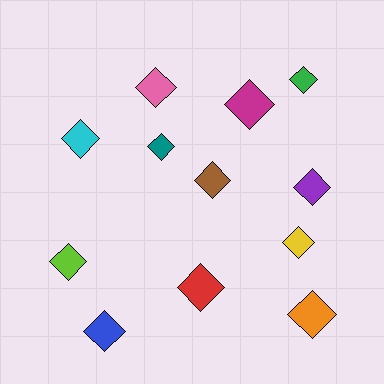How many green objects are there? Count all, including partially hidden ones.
There is 1 green object.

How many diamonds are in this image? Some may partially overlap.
There are 12 diamonds.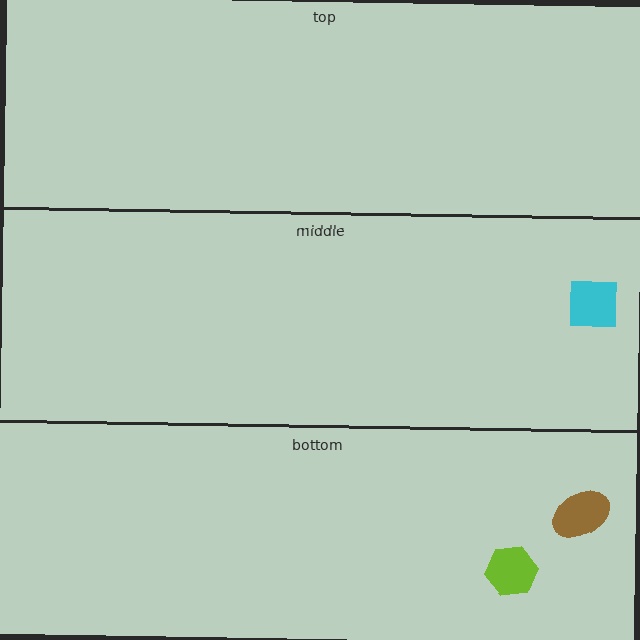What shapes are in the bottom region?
The lime hexagon, the brown ellipse.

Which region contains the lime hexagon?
The bottom region.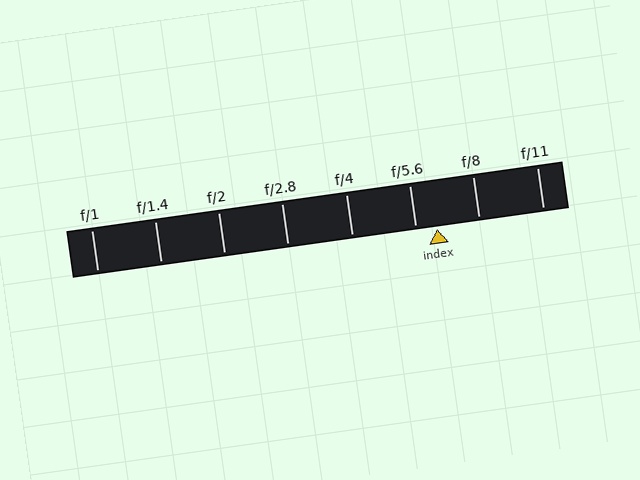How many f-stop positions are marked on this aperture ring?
There are 8 f-stop positions marked.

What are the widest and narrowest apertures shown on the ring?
The widest aperture shown is f/1 and the narrowest is f/11.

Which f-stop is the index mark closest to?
The index mark is closest to f/5.6.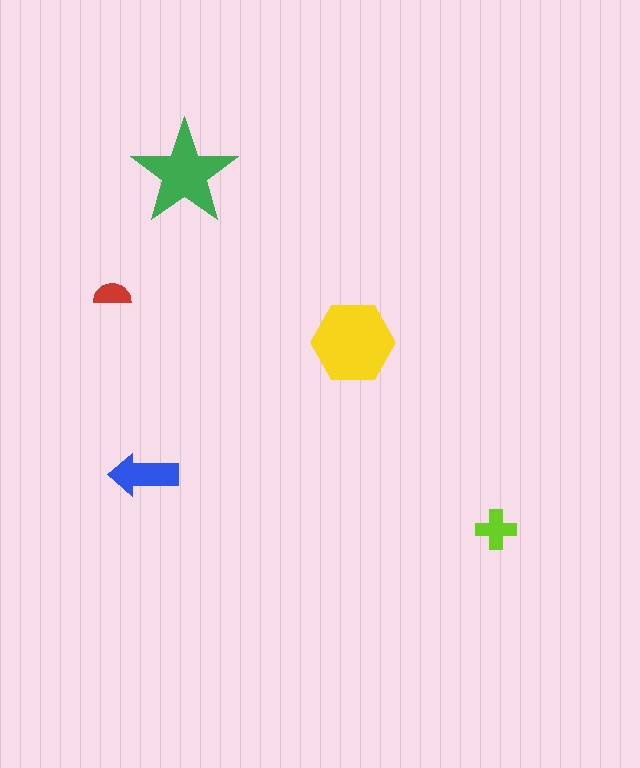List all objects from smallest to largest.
The red semicircle, the lime cross, the blue arrow, the green star, the yellow hexagon.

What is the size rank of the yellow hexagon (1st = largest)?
1st.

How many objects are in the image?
There are 5 objects in the image.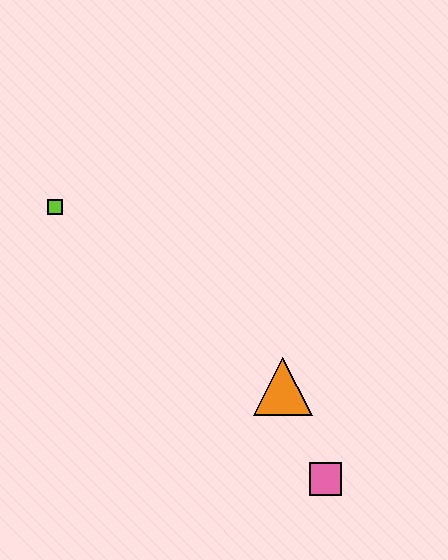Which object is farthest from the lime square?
The pink square is farthest from the lime square.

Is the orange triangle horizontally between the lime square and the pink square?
Yes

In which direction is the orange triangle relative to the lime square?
The orange triangle is to the right of the lime square.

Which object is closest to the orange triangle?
The pink square is closest to the orange triangle.